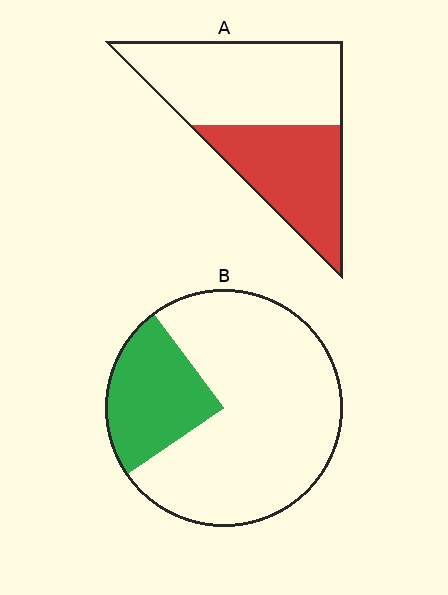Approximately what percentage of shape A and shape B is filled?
A is approximately 40% and B is approximately 25%.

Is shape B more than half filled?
No.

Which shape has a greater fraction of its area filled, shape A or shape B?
Shape A.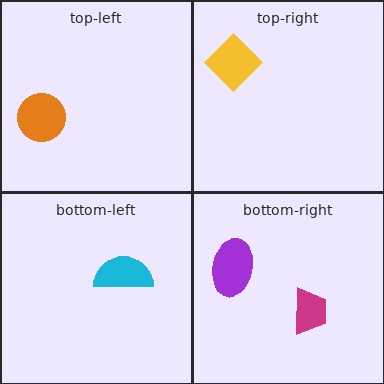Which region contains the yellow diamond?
The top-right region.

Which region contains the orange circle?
The top-left region.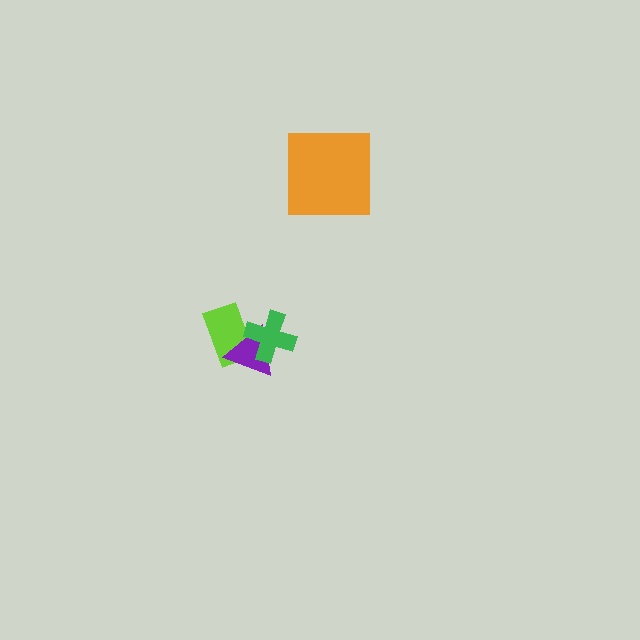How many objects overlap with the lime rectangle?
2 objects overlap with the lime rectangle.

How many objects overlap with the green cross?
2 objects overlap with the green cross.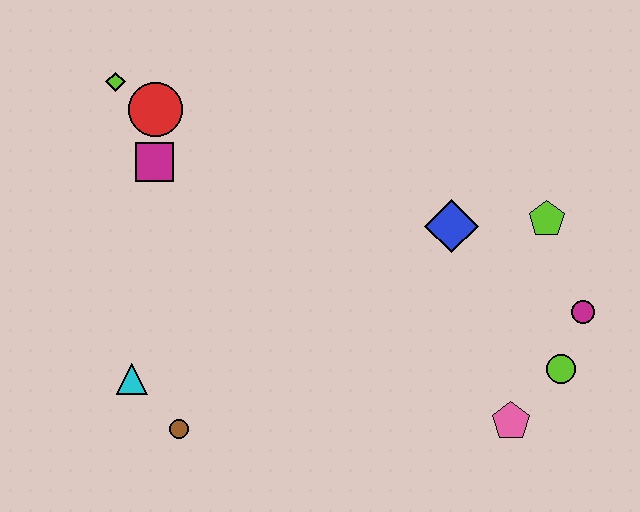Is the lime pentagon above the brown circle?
Yes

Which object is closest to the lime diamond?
The red circle is closest to the lime diamond.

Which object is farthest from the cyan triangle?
The magenta circle is farthest from the cyan triangle.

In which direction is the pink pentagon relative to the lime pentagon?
The pink pentagon is below the lime pentagon.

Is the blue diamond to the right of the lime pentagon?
No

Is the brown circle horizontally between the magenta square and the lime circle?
Yes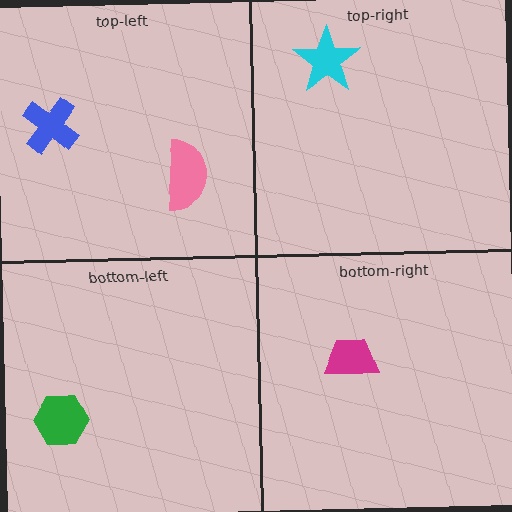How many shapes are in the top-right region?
1.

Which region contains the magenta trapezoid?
The bottom-right region.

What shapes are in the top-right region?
The cyan star.